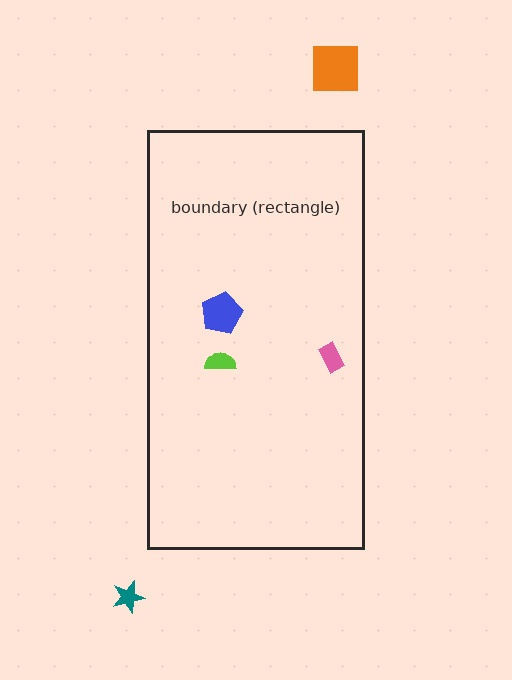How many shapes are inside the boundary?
3 inside, 2 outside.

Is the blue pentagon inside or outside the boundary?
Inside.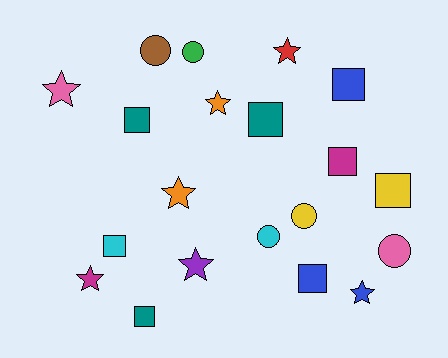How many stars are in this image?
There are 7 stars.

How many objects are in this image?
There are 20 objects.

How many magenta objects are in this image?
There are 2 magenta objects.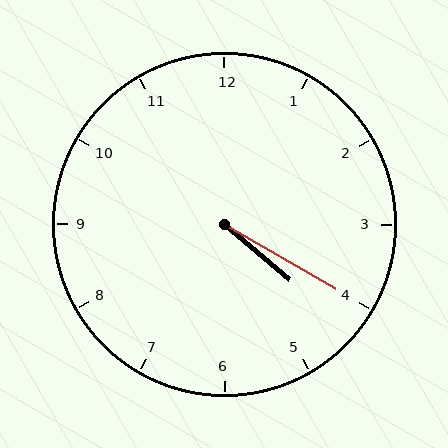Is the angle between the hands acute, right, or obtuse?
It is acute.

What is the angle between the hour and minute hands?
Approximately 10 degrees.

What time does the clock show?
4:20.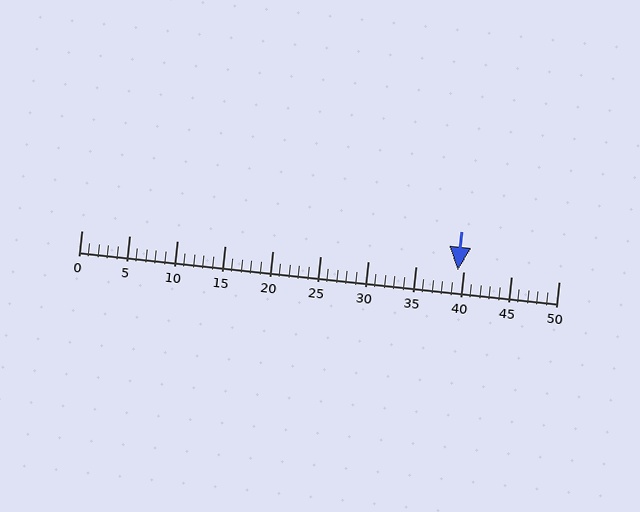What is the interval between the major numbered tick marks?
The major tick marks are spaced 5 units apart.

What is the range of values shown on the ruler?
The ruler shows values from 0 to 50.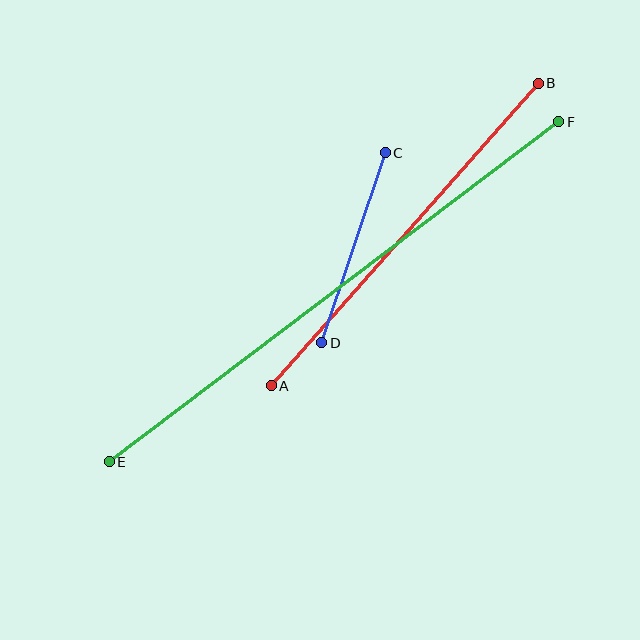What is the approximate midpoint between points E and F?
The midpoint is at approximately (334, 292) pixels.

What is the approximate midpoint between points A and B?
The midpoint is at approximately (405, 235) pixels.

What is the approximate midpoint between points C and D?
The midpoint is at approximately (353, 248) pixels.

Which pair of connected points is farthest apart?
Points E and F are farthest apart.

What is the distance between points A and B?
The distance is approximately 403 pixels.